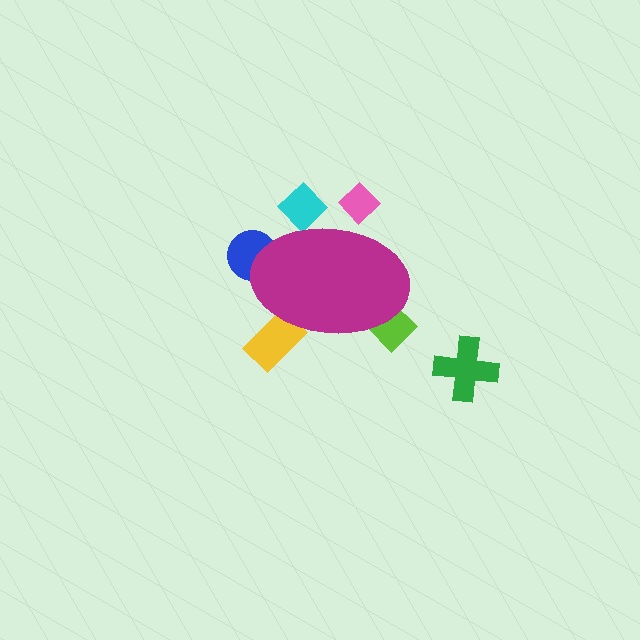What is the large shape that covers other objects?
A magenta ellipse.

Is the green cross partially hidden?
No, the green cross is fully visible.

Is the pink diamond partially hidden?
Yes, the pink diamond is partially hidden behind the magenta ellipse.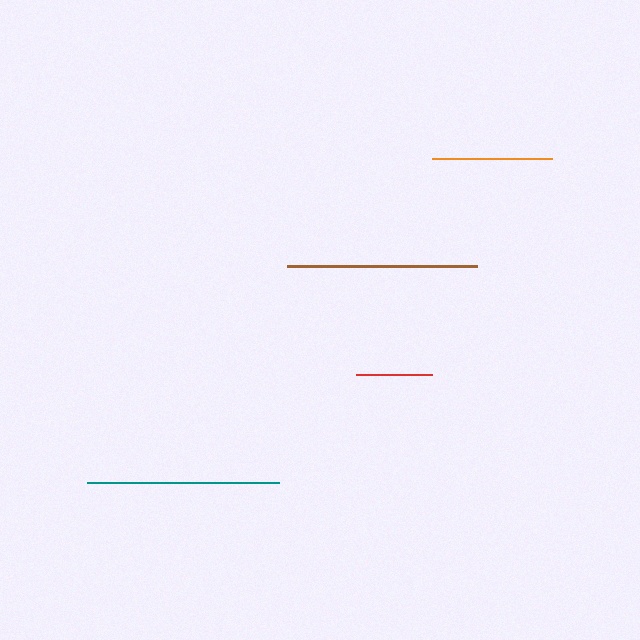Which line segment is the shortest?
The red line is the shortest at approximately 76 pixels.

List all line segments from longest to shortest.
From longest to shortest: teal, brown, orange, red.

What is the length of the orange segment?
The orange segment is approximately 120 pixels long.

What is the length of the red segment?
The red segment is approximately 76 pixels long.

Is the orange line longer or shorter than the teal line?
The teal line is longer than the orange line.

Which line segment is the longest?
The teal line is the longest at approximately 193 pixels.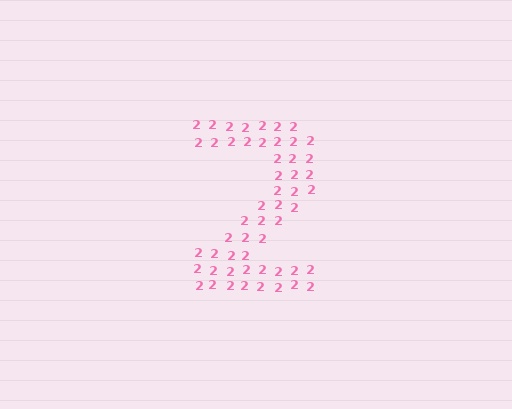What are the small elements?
The small elements are digit 2's.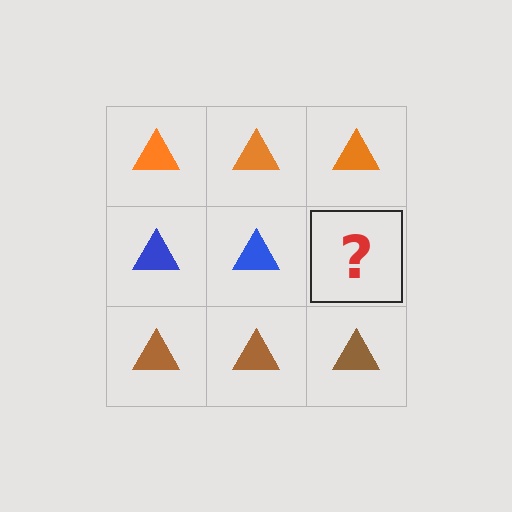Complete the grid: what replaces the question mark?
The question mark should be replaced with a blue triangle.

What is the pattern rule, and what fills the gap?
The rule is that each row has a consistent color. The gap should be filled with a blue triangle.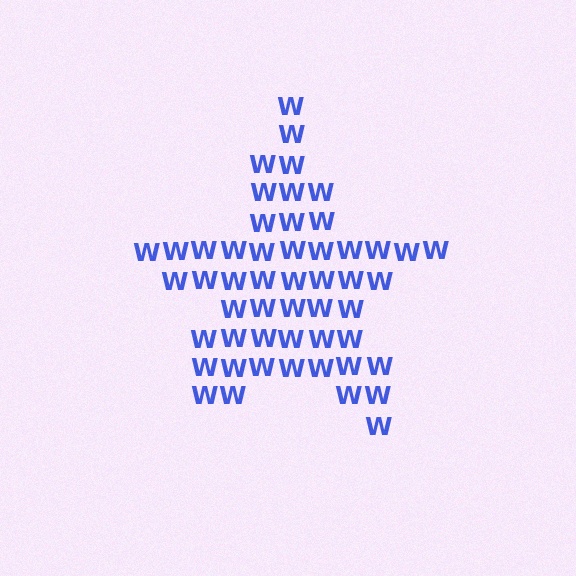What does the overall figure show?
The overall figure shows a star.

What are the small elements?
The small elements are letter W's.